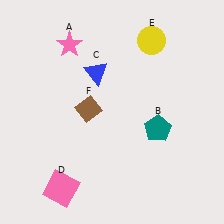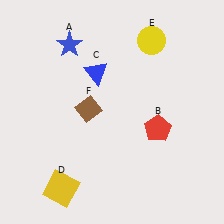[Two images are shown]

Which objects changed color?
A changed from pink to blue. B changed from teal to red. D changed from pink to yellow.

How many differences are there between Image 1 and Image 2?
There are 3 differences between the two images.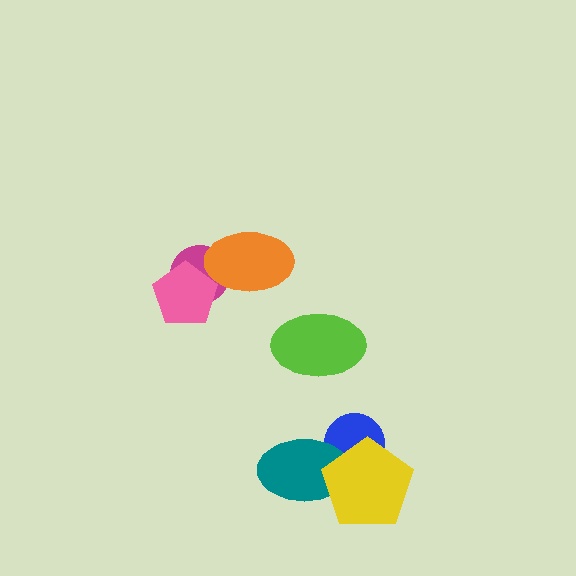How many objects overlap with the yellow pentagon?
2 objects overlap with the yellow pentagon.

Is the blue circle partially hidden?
Yes, it is partially covered by another shape.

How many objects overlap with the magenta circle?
2 objects overlap with the magenta circle.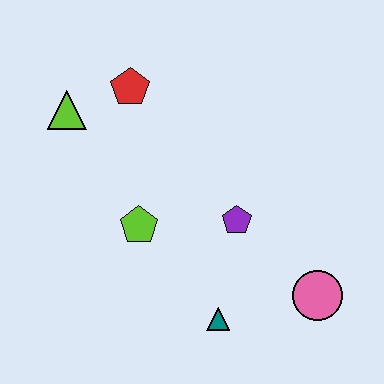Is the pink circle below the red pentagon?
Yes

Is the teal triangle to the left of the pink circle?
Yes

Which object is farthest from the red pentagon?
The pink circle is farthest from the red pentagon.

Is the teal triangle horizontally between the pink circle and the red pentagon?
Yes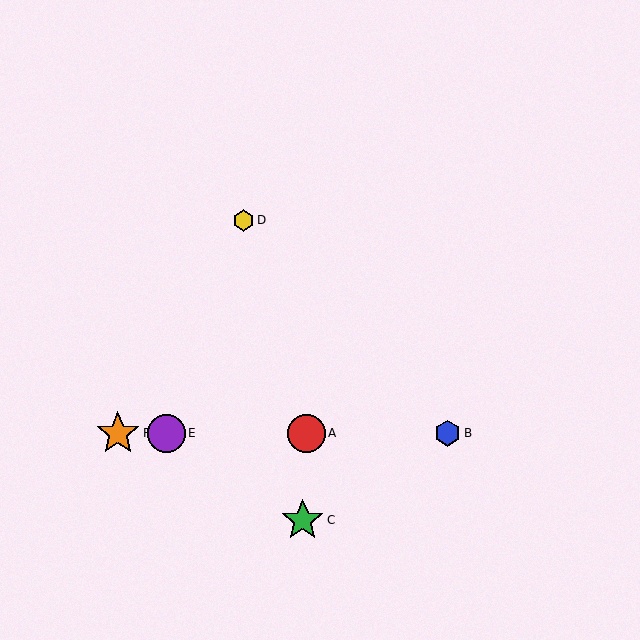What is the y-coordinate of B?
Object B is at y≈433.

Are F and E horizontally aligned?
Yes, both are at y≈433.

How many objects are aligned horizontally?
4 objects (A, B, E, F) are aligned horizontally.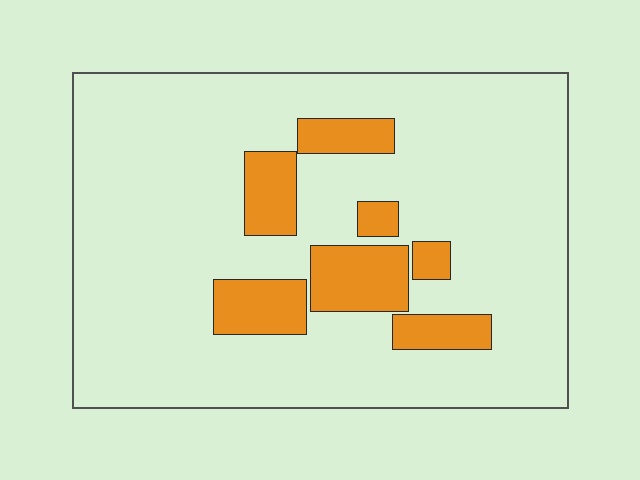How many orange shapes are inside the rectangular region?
7.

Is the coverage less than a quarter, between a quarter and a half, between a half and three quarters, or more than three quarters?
Less than a quarter.